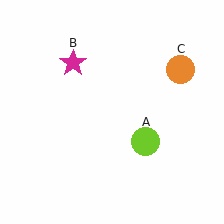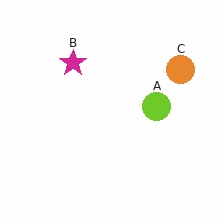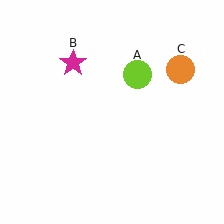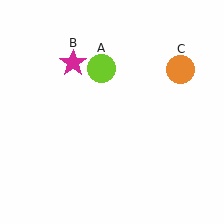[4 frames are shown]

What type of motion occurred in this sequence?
The lime circle (object A) rotated counterclockwise around the center of the scene.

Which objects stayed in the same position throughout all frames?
Magenta star (object B) and orange circle (object C) remained stationary.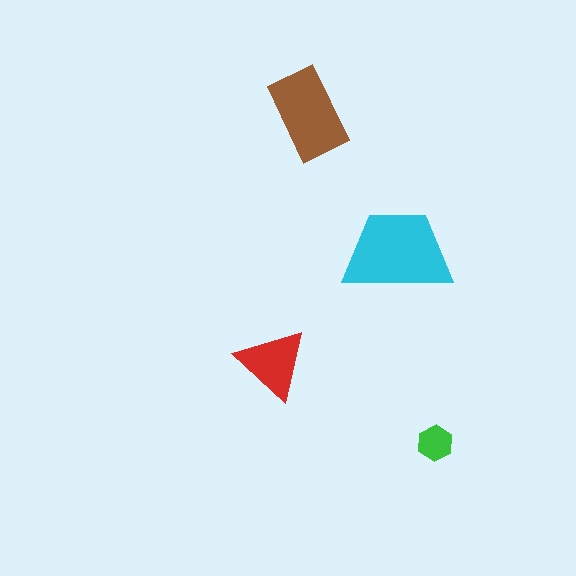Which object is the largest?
The cyan trapezoid.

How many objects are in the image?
There are 4 objects in the image.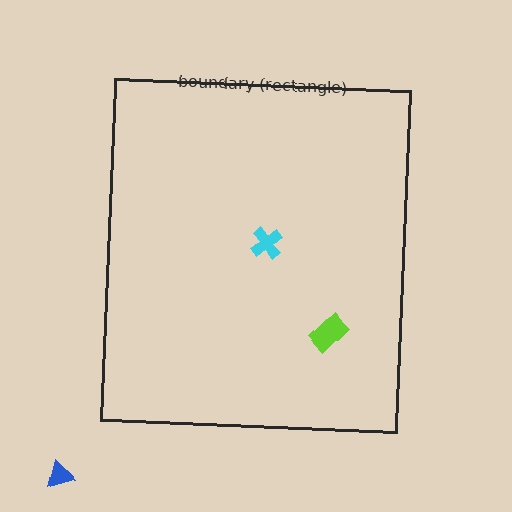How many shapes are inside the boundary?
2 inside, 1 outside.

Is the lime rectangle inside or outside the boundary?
Inside.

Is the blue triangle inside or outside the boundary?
Outside.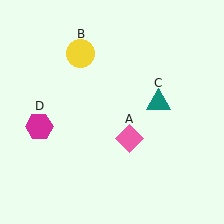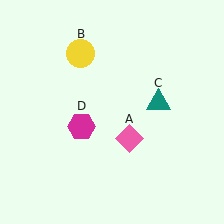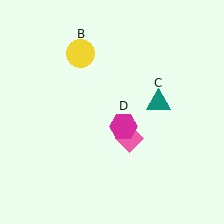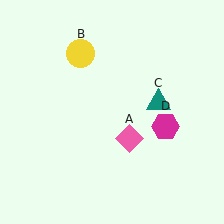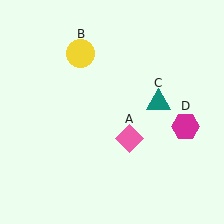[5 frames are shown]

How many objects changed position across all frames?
1 object changed position: magenta hexagon (object D).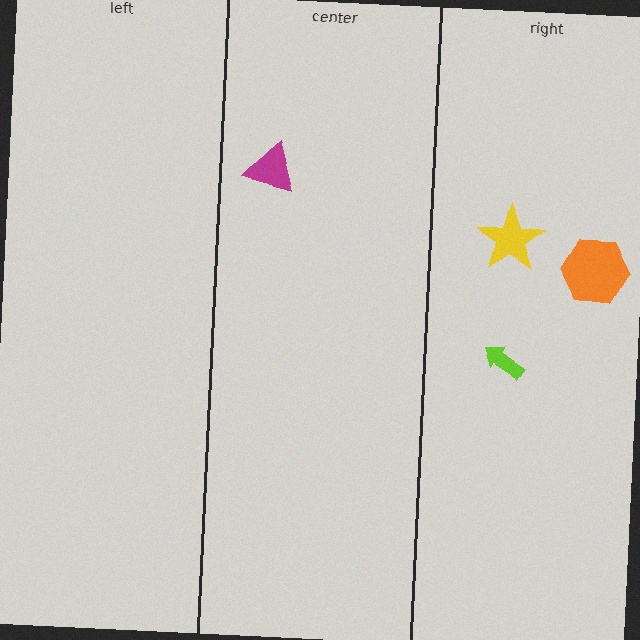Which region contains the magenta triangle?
The center region.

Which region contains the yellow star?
The right region.